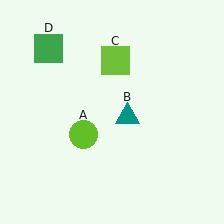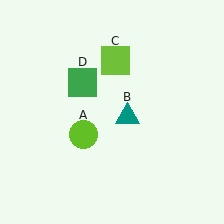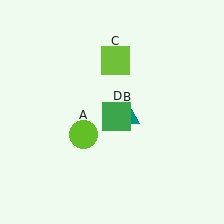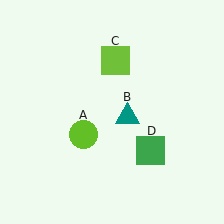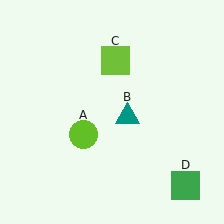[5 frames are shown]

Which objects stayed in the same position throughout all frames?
Lime circle (object A) and teal triangle (object B) and lime square (object C) remained stationary.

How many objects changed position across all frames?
1 object changed position: green square (object D).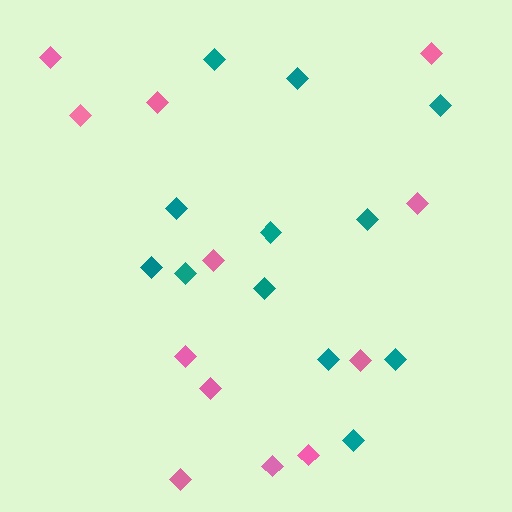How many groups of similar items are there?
There are 2 groups: one group of pink diamonds (12) and one group of teal diamonds (12).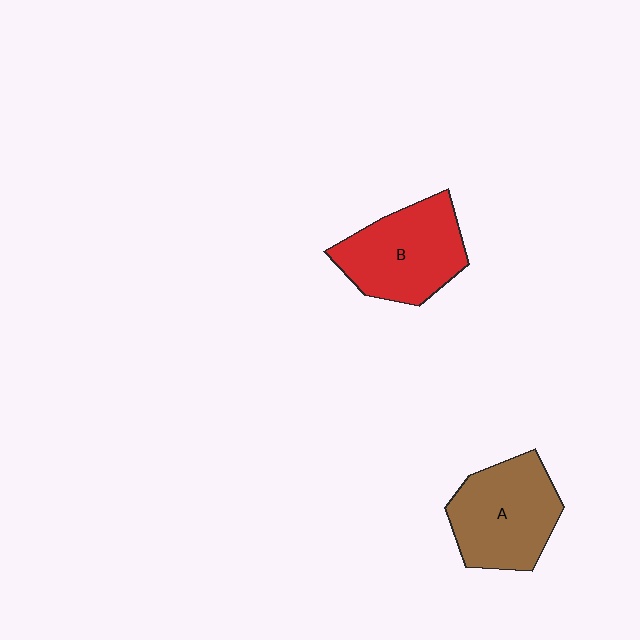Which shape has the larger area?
Shape A (brown).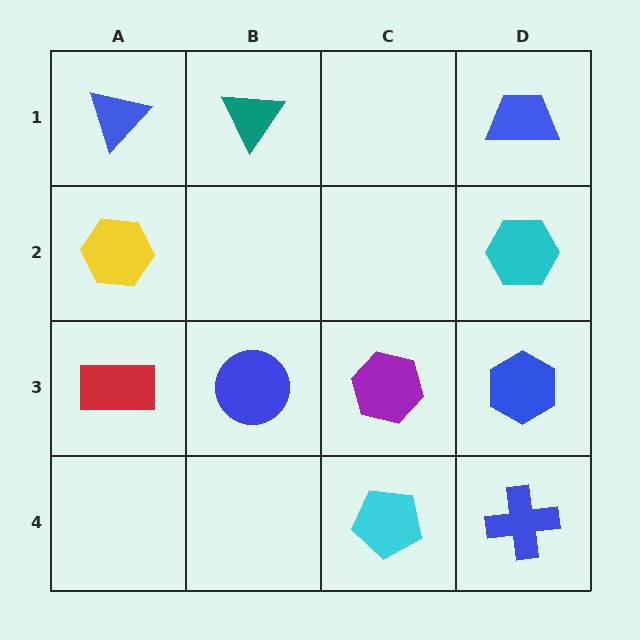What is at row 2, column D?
A cyan hexagon.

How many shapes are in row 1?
3 shapes.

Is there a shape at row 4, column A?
No, that cell is empty.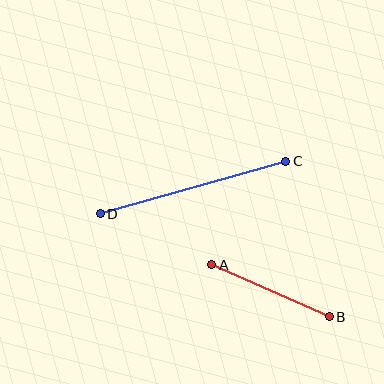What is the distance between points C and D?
The distance is approximately 193 pixels.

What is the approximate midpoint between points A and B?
The midpoint is at approximately (270, 291) pixels.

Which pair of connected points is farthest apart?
Points C and D are farthest apart.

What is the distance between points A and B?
The distance is approximately 129 pixels.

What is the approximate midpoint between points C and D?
The midpoint is at approximately (193, 187) pixels.